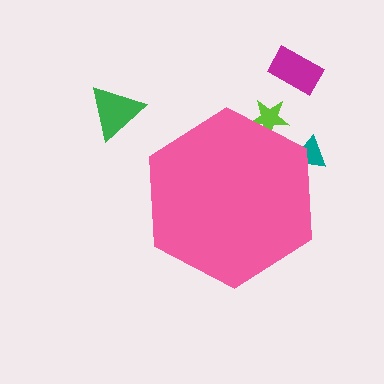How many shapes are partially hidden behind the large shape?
2 shapes are partially hidden.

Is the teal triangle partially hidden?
Yes, the teal triangle is partially hidden behind the pink hexagon.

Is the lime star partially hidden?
Yes, the lime star is partially hidden behind the pink hexagon.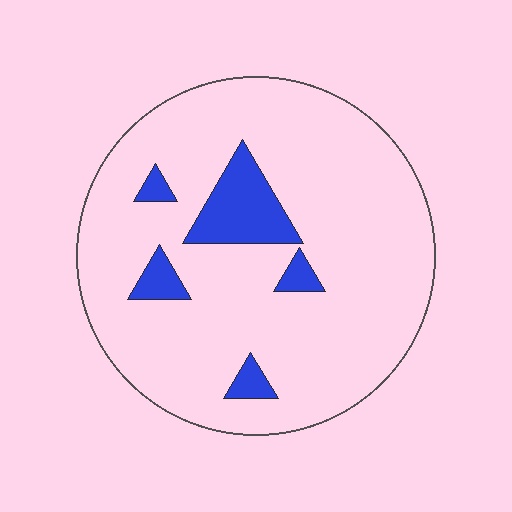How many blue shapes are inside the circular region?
5.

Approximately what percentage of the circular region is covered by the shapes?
Approximately 10%.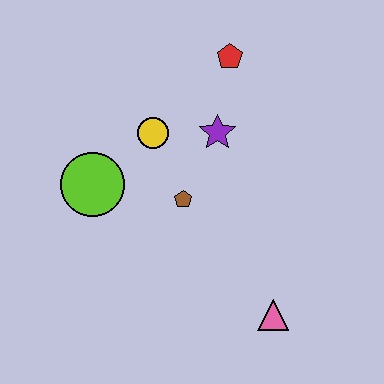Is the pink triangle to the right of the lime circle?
Yes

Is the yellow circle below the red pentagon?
Yes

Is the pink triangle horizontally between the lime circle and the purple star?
No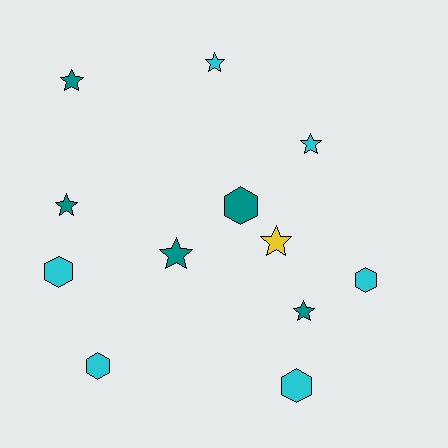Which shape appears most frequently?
Star, with 7 objects.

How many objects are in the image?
There are 12 objects.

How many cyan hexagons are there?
There are 4 cyan hexagons.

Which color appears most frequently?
Cyan, with 6 objects.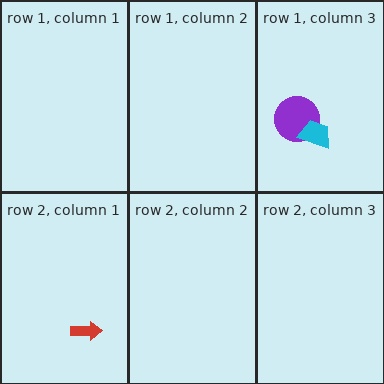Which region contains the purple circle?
The row 1, column 3 region.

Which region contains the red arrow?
The row 2, column 1 region.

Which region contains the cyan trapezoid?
The row 1, column 3 region.